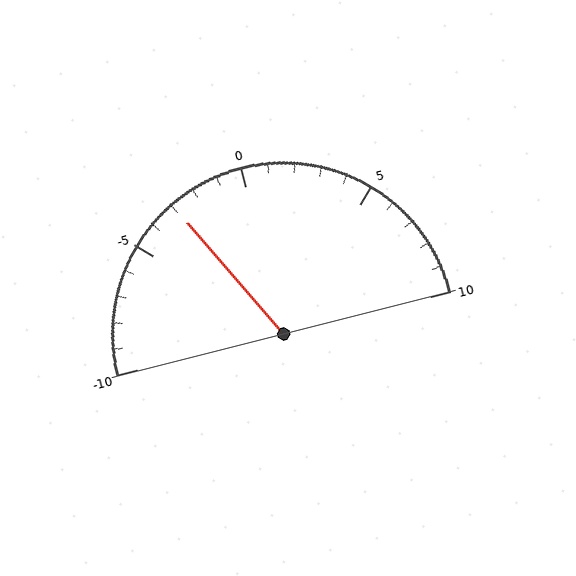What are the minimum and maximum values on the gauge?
The gauge ranges from -10 to 10.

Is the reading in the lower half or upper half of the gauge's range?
The reading is in the lower half of the range (-10 to 10).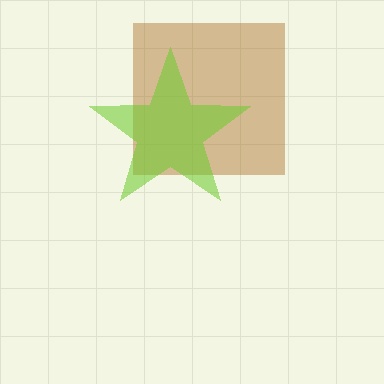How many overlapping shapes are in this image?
There are 2 overlapping shapes in the image.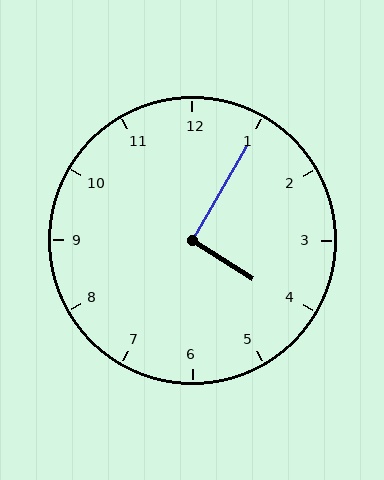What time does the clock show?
4:05.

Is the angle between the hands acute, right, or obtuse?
It is right.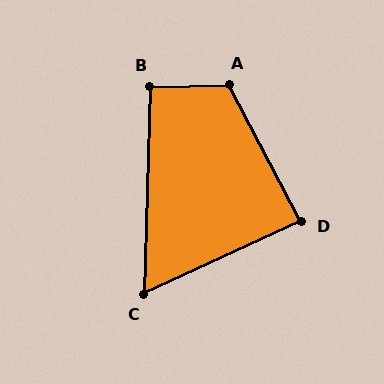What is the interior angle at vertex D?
Approximately 87 degrees (approximately right).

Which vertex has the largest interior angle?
A, at approximately 116 degrees.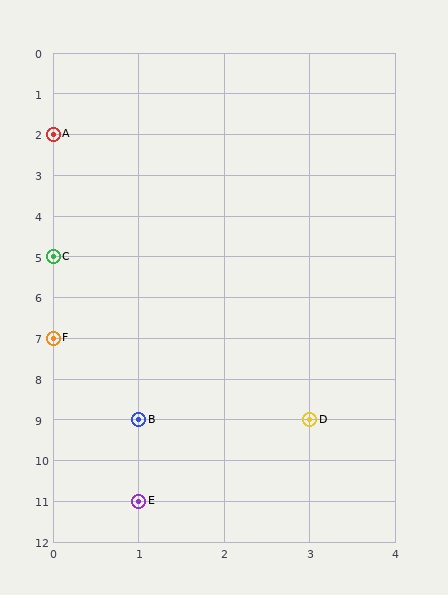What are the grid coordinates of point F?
Point F is at grid coordinates (0, 7).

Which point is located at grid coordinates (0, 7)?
Point F is at (0, 7).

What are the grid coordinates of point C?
Point C is at grid coordinates (0, 5).